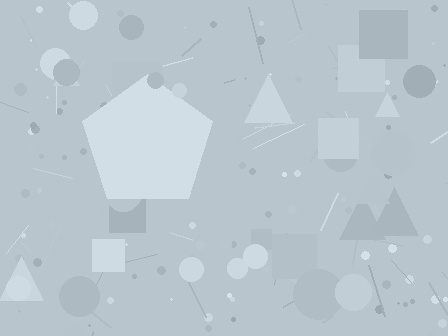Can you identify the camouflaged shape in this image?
The camouflaged shape is a pentagon.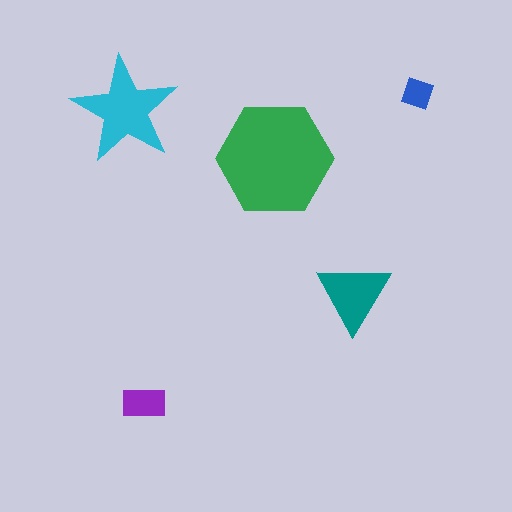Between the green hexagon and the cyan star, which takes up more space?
The green hexagon.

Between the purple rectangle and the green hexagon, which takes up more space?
The green hexagon.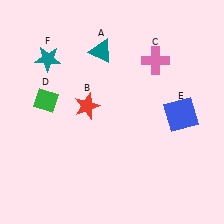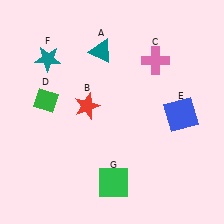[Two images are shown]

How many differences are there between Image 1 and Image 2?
There is 1 difference between the two images.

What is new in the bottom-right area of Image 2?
A green square (G) was added in the bottom-right area of Image 2.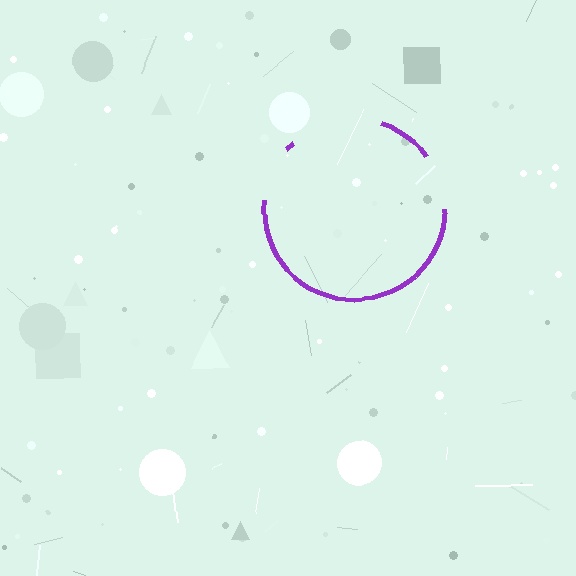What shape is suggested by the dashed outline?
The dashed outline suggests a circle.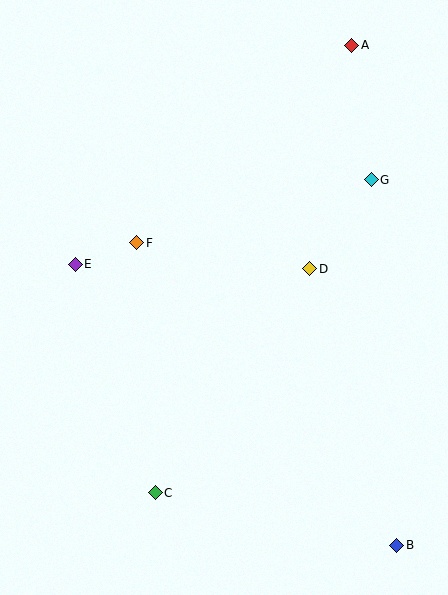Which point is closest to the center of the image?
Point D at (310, 269) is closest to the center.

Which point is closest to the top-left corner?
Point E is closest to the top-left corner.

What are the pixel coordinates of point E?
Point E is at (75, 264).